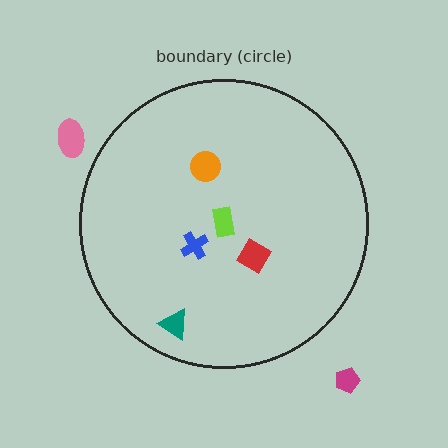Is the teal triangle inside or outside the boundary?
Inside.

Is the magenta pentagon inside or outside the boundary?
Outside.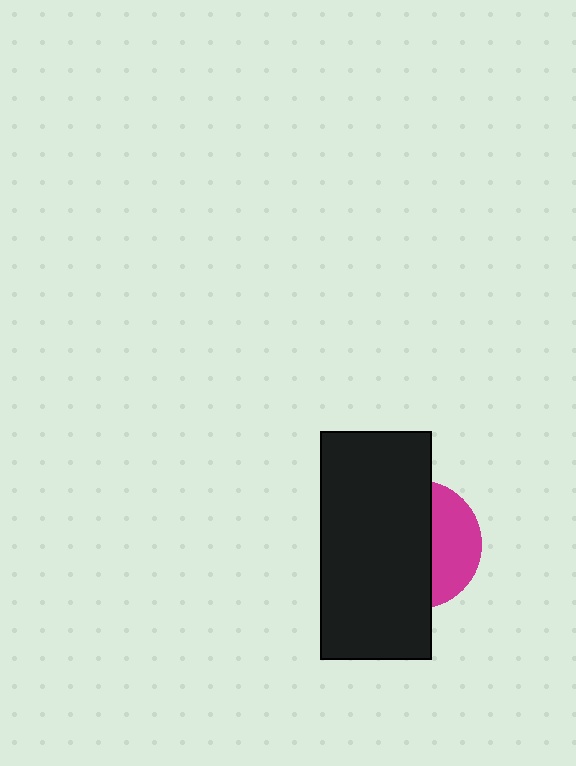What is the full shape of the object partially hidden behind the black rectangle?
The partially hidden object is a magenta circle.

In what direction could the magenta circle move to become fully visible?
The magenta circle could move right. That would shift it out from behind the black rectangle entirely.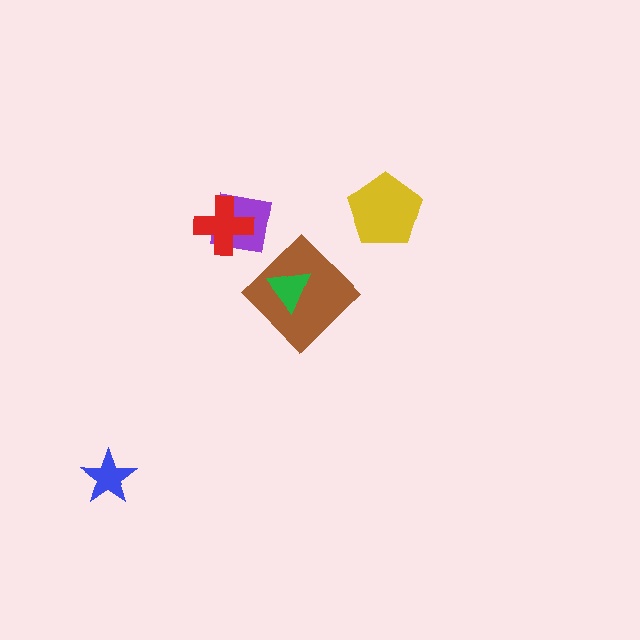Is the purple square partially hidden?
Yes, it is partially covered by another shape.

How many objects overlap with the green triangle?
1 object overlaps with the green triangle.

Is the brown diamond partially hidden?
Yes, it is partially covered by another shape.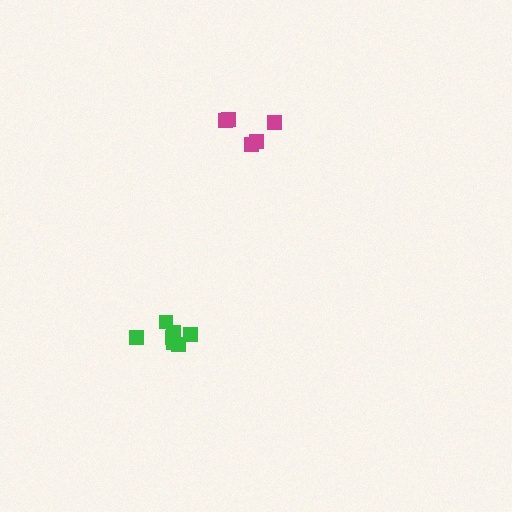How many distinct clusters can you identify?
There are 2 distinct clusters.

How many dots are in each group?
Group 1: 5 dots, Group 2: 7 dots (12 total).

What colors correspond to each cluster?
The clusters are colored: magenta, green.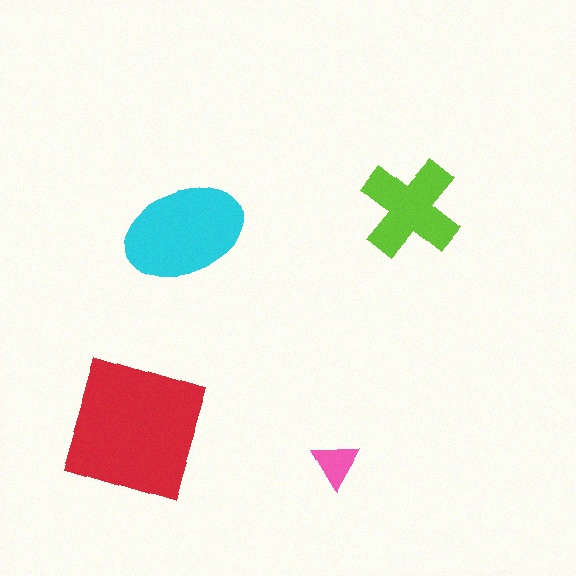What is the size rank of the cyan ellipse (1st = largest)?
2nd.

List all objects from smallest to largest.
The pink triangle, the lime cross, the cyan ellipse, the red square.